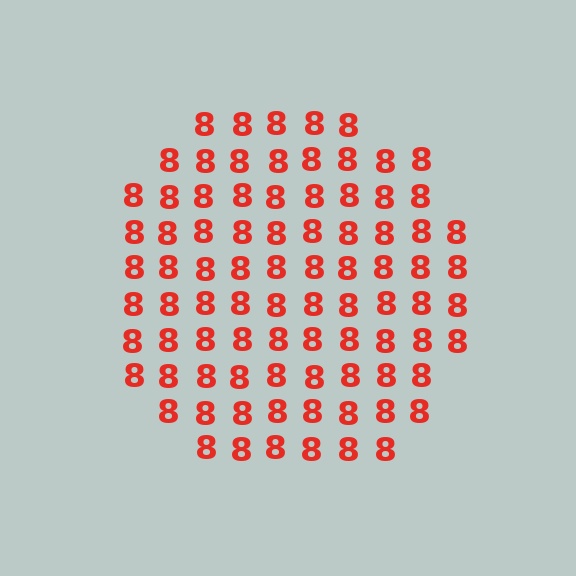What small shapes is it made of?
It is made of small digit 8's.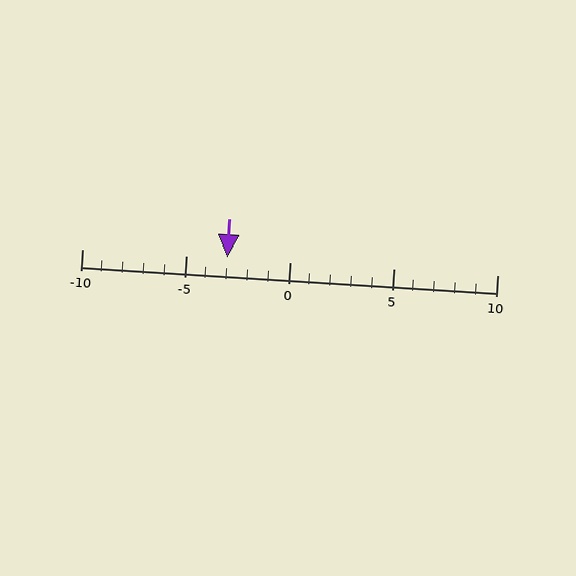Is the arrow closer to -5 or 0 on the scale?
The arrow is closer to -5.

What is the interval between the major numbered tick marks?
The major tick marks are spaced 5 units apart.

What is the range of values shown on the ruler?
The ruler shows values from -10 to 10.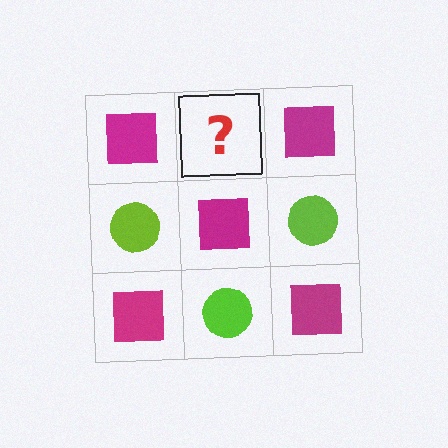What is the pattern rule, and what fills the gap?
The rule is that it alternates magenta square and lime circle in a checkerboard pattern. The gap should be filled with a lime circle.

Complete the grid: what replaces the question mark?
The question mark should be replaced with a lime circle.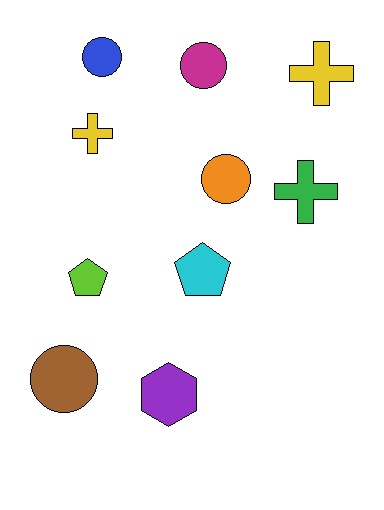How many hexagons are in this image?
There is 1 hexagon.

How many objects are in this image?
There are 10 objects.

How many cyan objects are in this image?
There is 1 cyan object.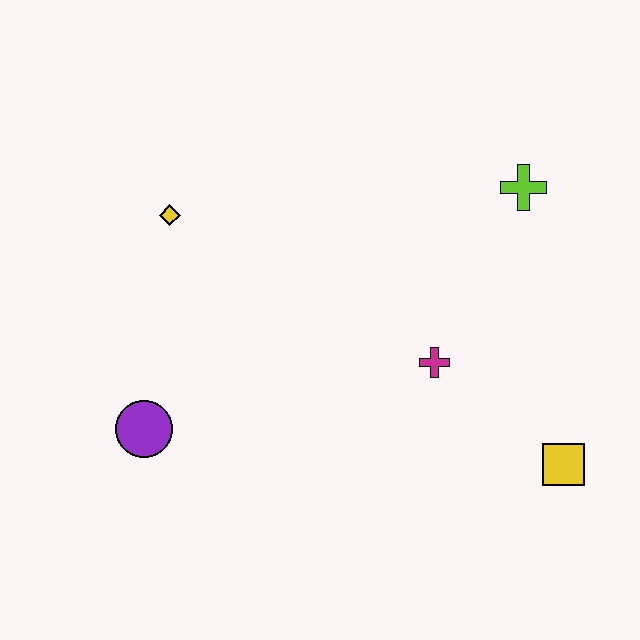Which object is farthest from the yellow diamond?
The yellow square is farthest from the yellow diamond.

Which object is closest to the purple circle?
The yellow diamond is closest to the purple circle.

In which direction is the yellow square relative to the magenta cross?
The yellow square is to the right of the magenta cross.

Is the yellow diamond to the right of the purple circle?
Yes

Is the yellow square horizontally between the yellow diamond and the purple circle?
No